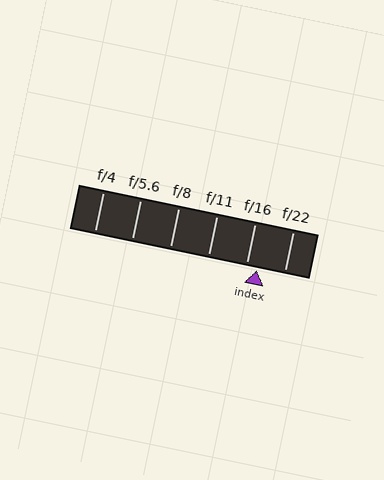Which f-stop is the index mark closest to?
The index mark is closest to f/16.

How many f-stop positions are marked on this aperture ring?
There are 6 f-stop positions marked.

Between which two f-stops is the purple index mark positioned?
The index mark is between f/16 and f/22.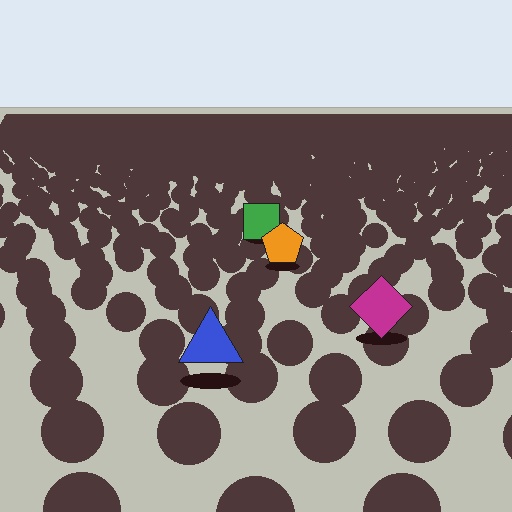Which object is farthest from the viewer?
The green square is farthest from the viewer. It appears smaller and the ground texture around it is denser.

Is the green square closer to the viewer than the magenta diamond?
No. The magenta diamond is closer — you can tell from the texture gradient: the ground texture is coarser near it.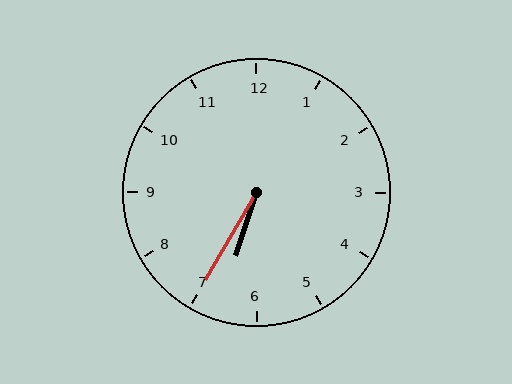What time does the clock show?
6:35.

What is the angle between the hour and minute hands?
Approximately 12 degrees.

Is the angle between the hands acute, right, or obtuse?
It is acute.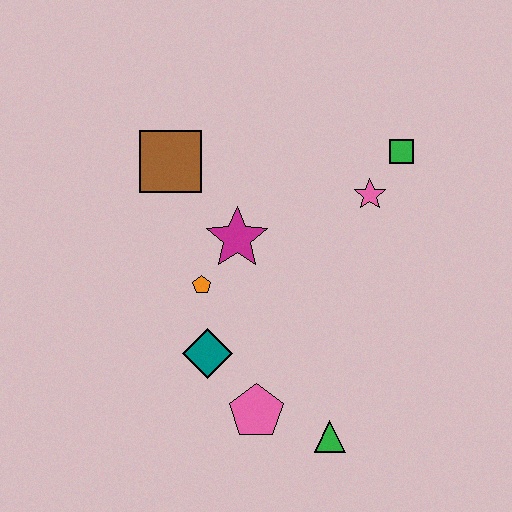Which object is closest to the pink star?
The green square is closest to the pink star.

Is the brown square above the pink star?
Yes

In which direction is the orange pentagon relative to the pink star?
The orange pentagon is to the left of the pink star.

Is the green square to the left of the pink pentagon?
No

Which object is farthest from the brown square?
The green triangle is farthest from the brown square.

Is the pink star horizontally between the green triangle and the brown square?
No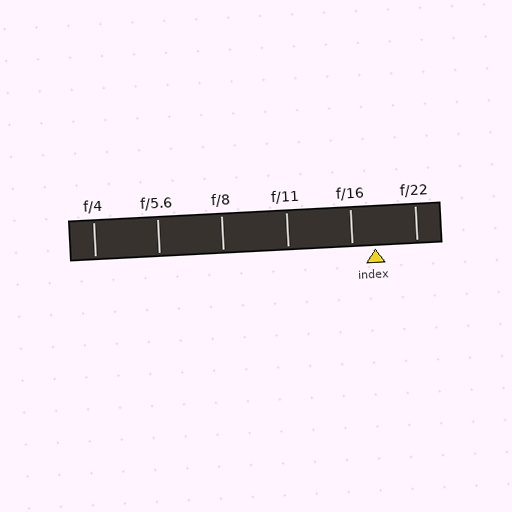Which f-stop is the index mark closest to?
The index mark is closest to f/16.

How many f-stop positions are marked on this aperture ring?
There are 6 f-stop positions marked.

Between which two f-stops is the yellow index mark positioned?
The index mark is between f/16 and f/22.